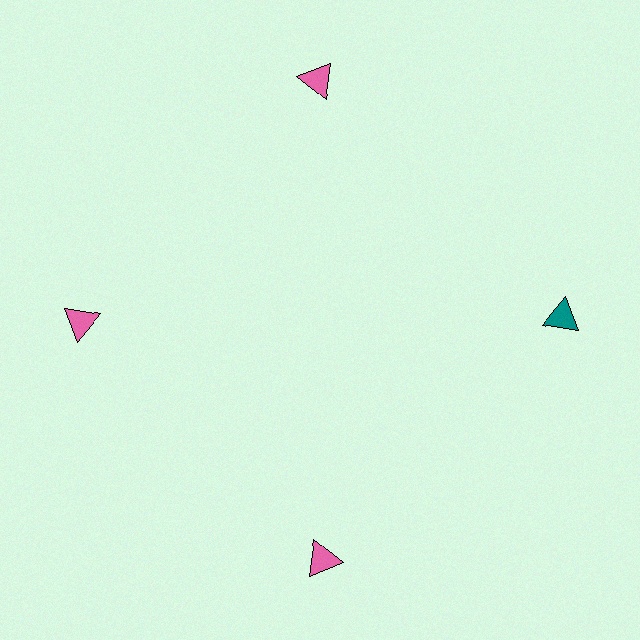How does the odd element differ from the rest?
It has a different color: teal instead of pink.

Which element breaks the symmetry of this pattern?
The teal triangle at roughly the 3 o'clock position breaks the symmetry. All other shapes are pink triangles.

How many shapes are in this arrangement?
There are 4 shapes arranged in a ring pattern.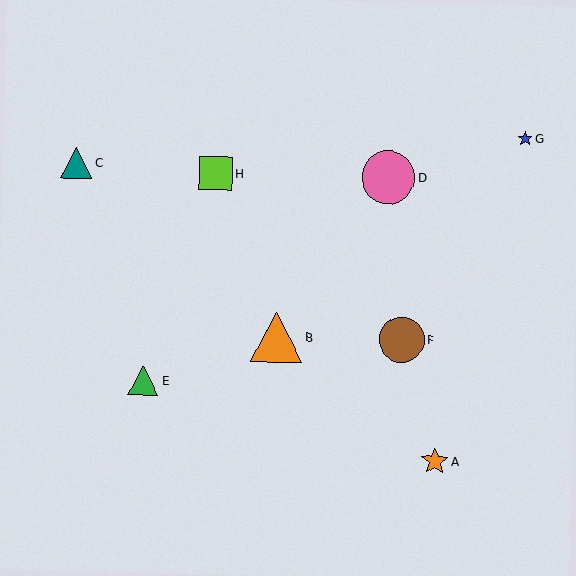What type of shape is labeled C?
Shape C is a teal triangle.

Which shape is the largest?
The pink circle (labeled D) is the largest.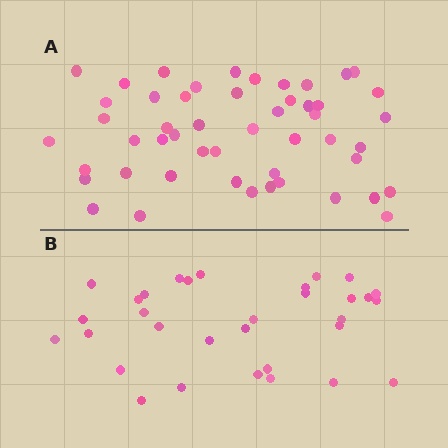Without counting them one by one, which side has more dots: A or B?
Region A (the top region) has more dots.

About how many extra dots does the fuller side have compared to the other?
Region A has approximately 20 more dots than region B.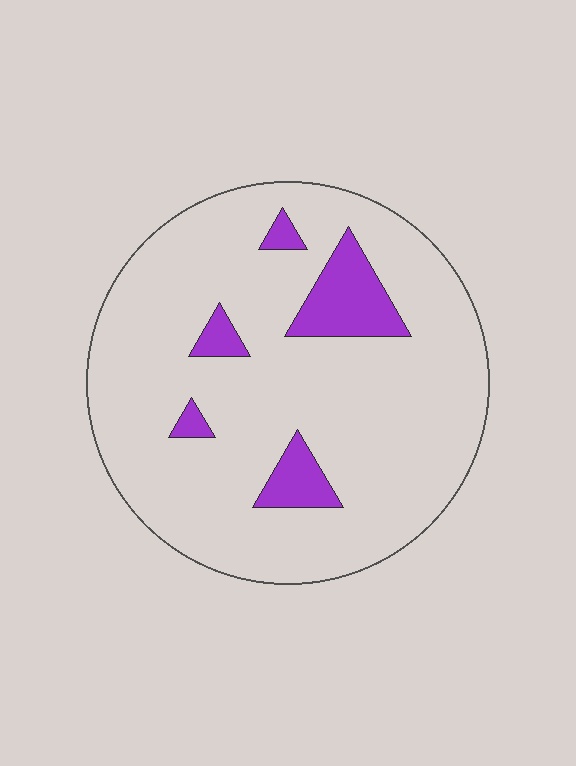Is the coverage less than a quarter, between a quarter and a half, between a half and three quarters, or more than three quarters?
Less than a quarter.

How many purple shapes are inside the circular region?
5.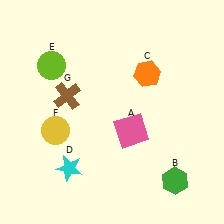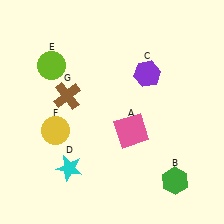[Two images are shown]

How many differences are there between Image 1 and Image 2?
There is 1 difference between the two images.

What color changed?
The hexagon (C) changed from orange in Image 1 to purple in Image 2.